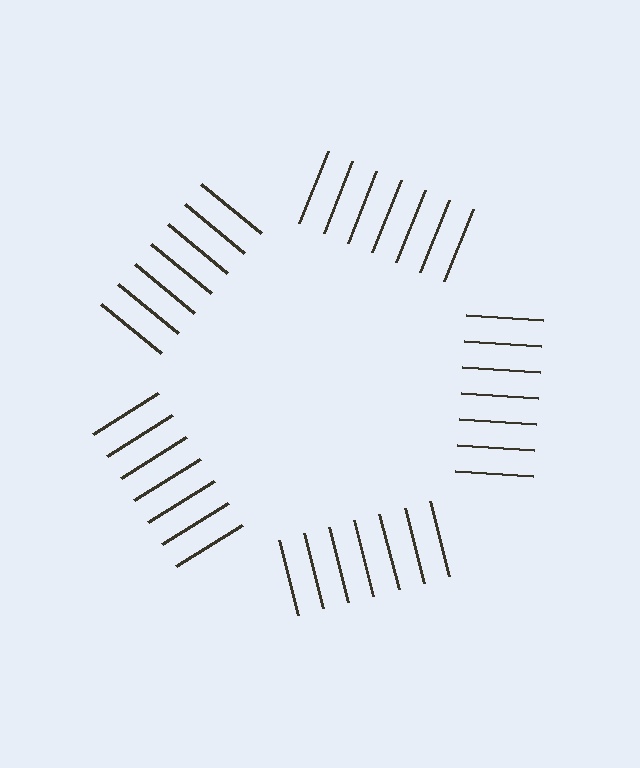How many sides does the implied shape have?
5 sides — the line-ends trace a pentagon.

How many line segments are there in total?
35 — 7 along each of the 5 edges.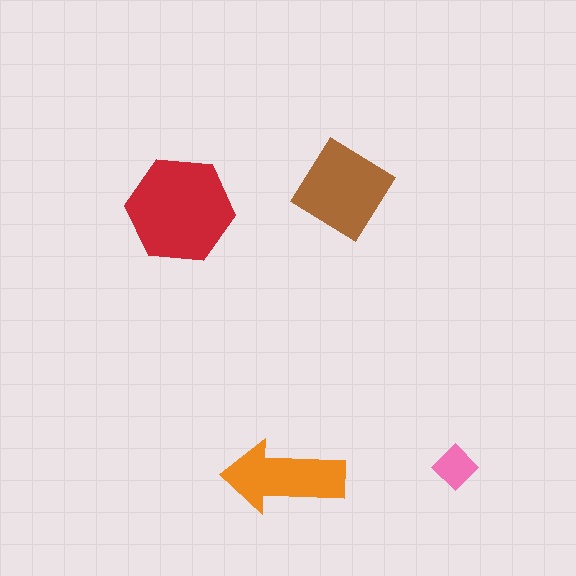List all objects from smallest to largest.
The pink diamond, the orange arrow, the brown diamond, the red hexagon.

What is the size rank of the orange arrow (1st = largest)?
3rd.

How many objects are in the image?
There are 4 objects in the image.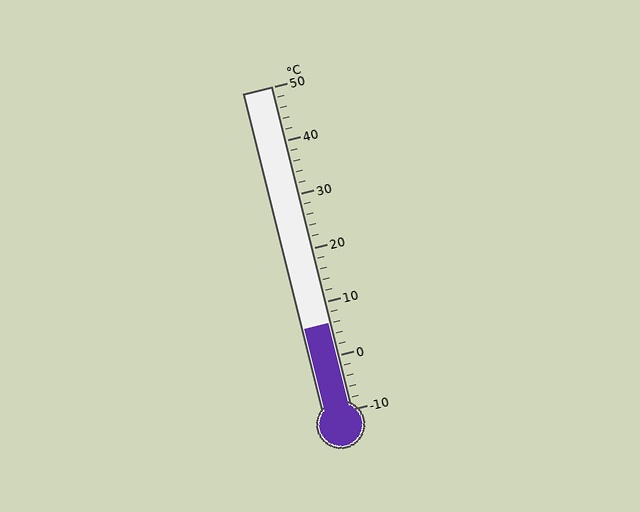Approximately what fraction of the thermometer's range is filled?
The thermometer is filled to approximately 25% of its range.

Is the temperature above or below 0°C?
The temperature is above 0°C.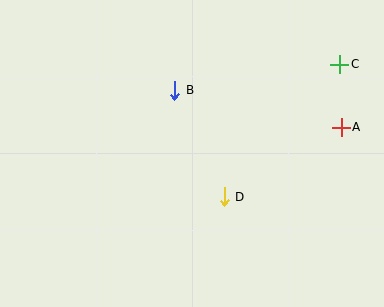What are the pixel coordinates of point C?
Point C is at (340, 64).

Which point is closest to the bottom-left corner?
Point D is closest to the bottom-left corner.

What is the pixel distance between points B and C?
The distance between B and C is 167 pixels.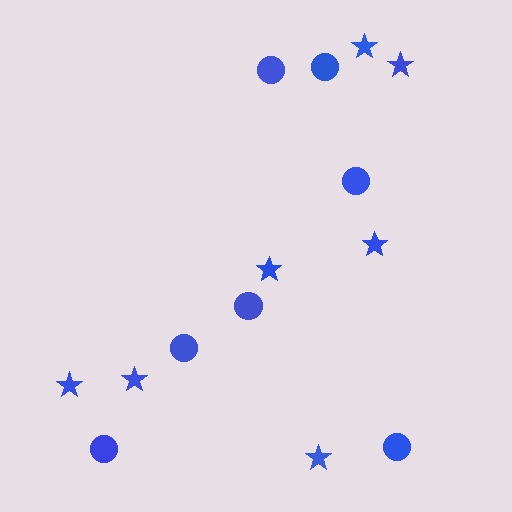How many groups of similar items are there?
There are 2 groups: one group of stars (7) and one group of circles (7).